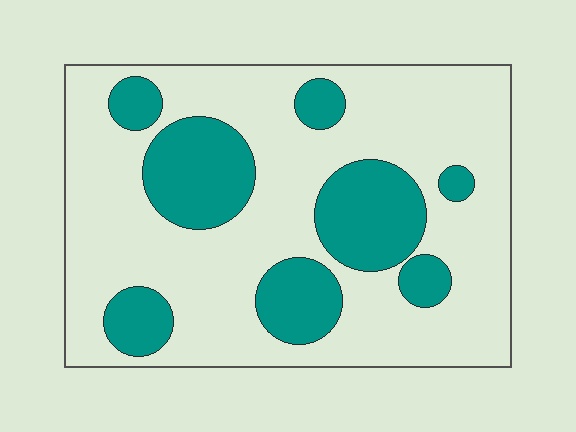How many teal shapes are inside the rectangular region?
8.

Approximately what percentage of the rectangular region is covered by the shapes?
Approximately 30%.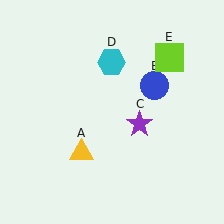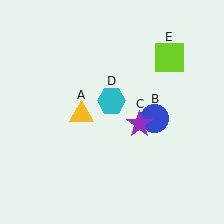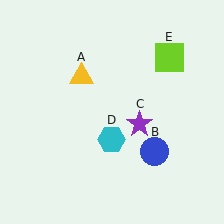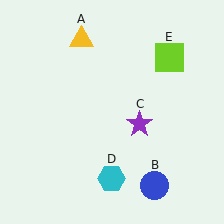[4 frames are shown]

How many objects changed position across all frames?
3 objects changed position: yellow triangle (object A), blue circle (object B), cyan hexagon (object D).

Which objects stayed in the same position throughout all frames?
Purple star (object C) and lime square (object E) remained stationary.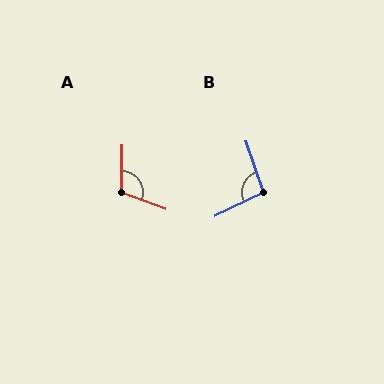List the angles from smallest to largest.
B (97°), A (109°).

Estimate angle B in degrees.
Approximately 97 degrees.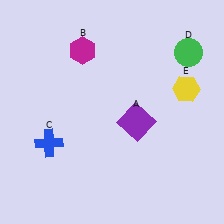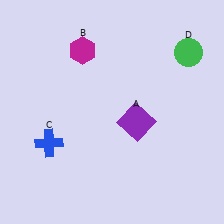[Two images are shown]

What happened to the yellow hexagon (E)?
The yellow hexagon (E) was removed in Image 2. It was in the top-right area of Image 1.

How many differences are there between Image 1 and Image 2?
There is 1 difference between the two images.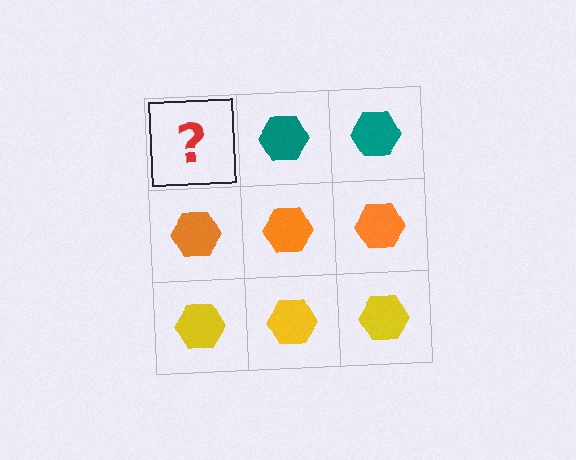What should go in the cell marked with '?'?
The missing cell should contain a teal hexagon.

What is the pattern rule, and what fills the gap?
The rule is that each row has a consistent color. The gap should be filled with a teal hexagon.